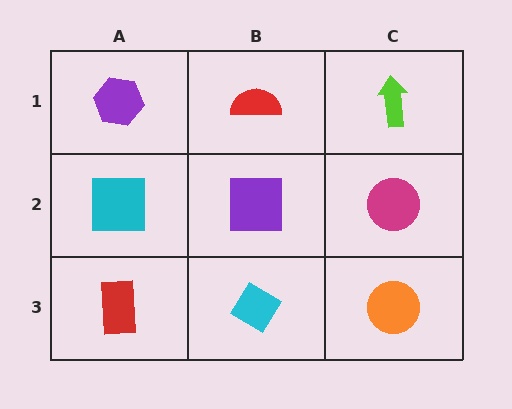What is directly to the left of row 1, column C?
A red semicircle.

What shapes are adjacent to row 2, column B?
A red semicircle (row 1, column B), a cyan diamond (row 3, column B), a cyan square (row 2, column A), a magenta circle (row 2, column C).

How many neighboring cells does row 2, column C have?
3.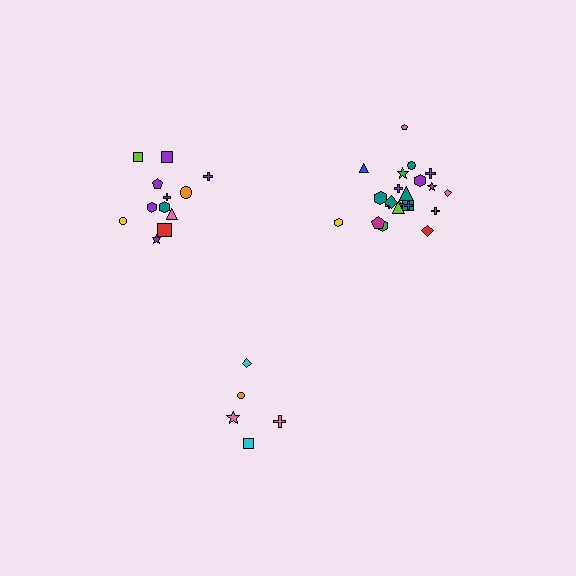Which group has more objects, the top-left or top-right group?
The top-right group.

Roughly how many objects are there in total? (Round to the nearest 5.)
Roughly 40 objects in total.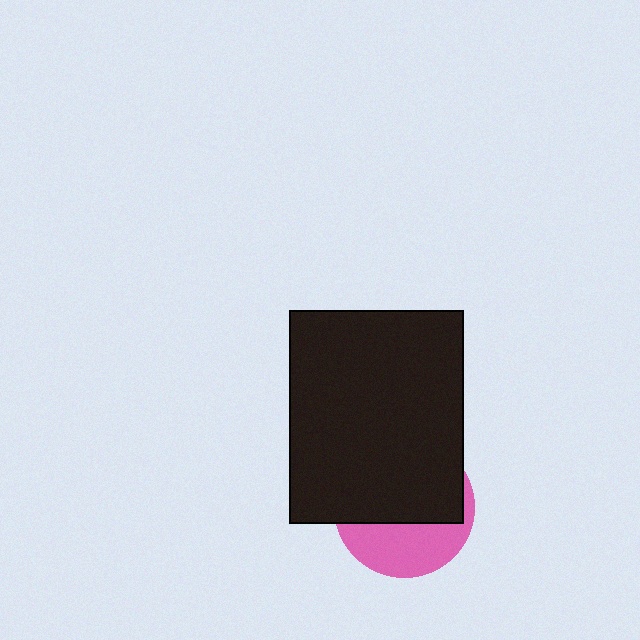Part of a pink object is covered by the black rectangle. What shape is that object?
It is a circle.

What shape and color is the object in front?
The object in front is a black rectangle.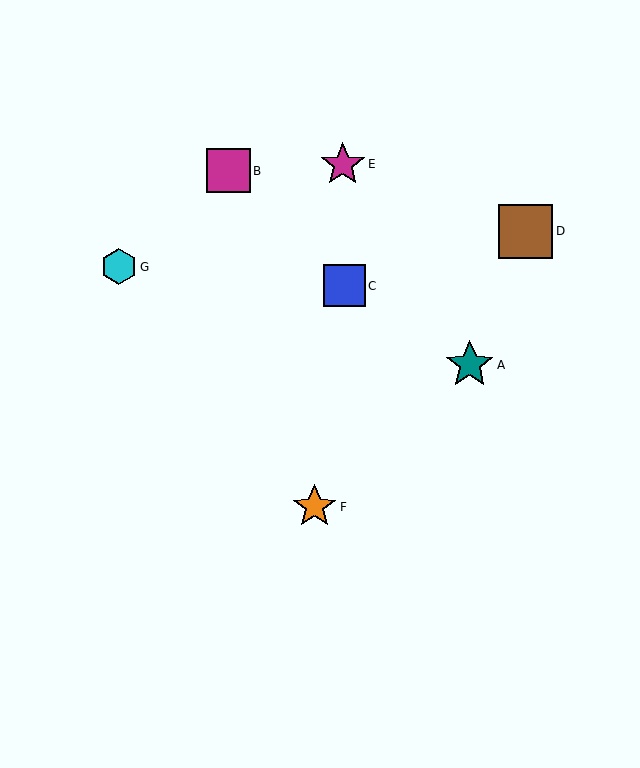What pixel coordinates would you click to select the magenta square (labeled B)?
Click at (228, 171) to select the magenta square B.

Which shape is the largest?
The brown square (labeled D) is the largest.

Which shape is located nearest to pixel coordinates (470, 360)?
The teal star (labeled A) at (470, 365) is nearest to that location.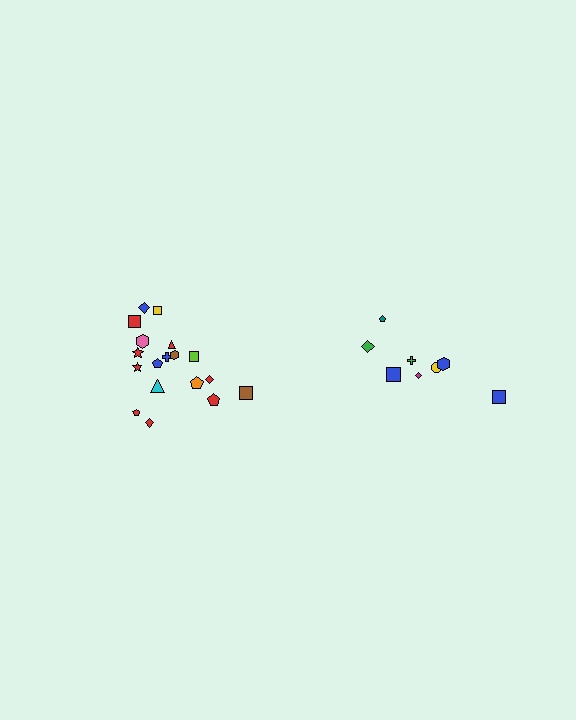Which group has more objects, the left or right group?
The left group.